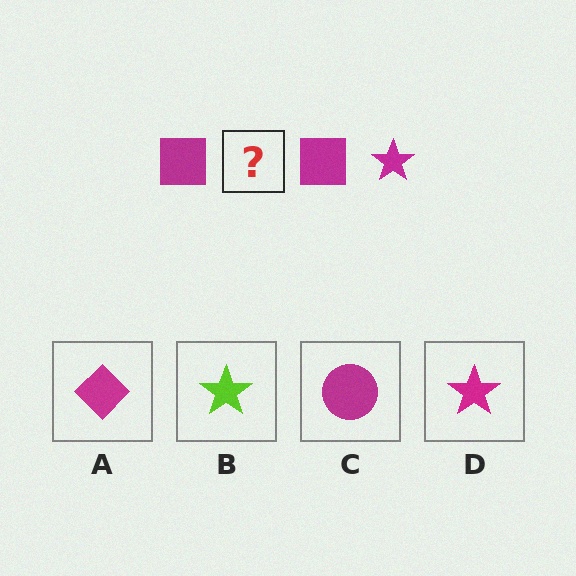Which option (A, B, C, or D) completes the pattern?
D.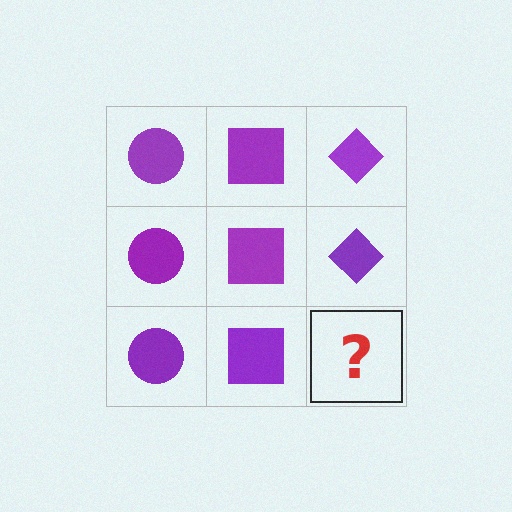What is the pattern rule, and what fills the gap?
The rule is that each column has a consistent shape. The gap should be filled with a purple diamond.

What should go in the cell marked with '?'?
The missing cell should contain a purple diamond.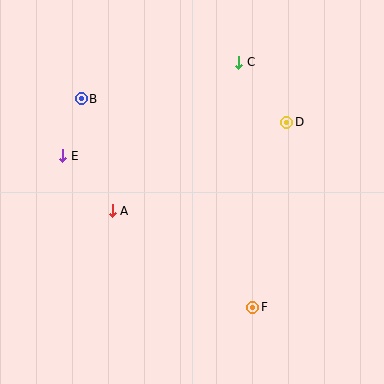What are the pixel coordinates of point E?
Point E is at (63, 156).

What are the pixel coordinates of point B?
Point B is at (81, 99).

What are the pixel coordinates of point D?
Point D is at (287, 122).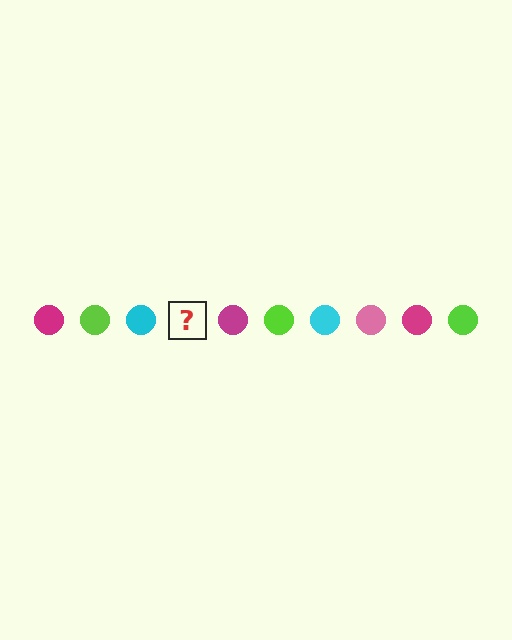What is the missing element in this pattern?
The missing element is a pink circle.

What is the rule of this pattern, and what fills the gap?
The rule is that the pattern cycles through magenta, lime, cyan, pink circles. The gap should be filled with a pink circle.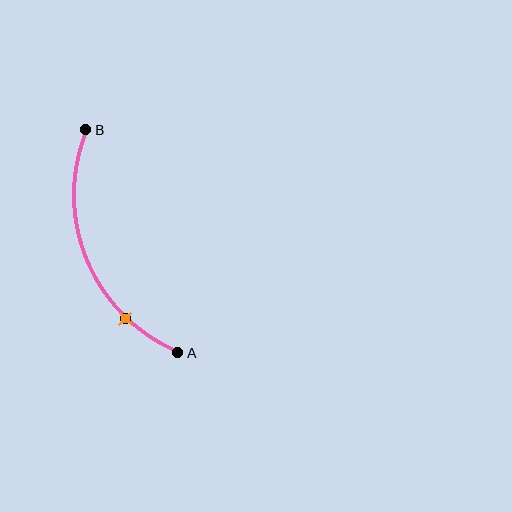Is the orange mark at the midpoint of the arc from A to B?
No. The orange mark lies on the arc but is closer to endpoint A. The arc midpoint would be at the point on the curve equidistant along the arc from both A and B.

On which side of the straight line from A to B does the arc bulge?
The arc bulges to the left of the straight line connecting A and B.